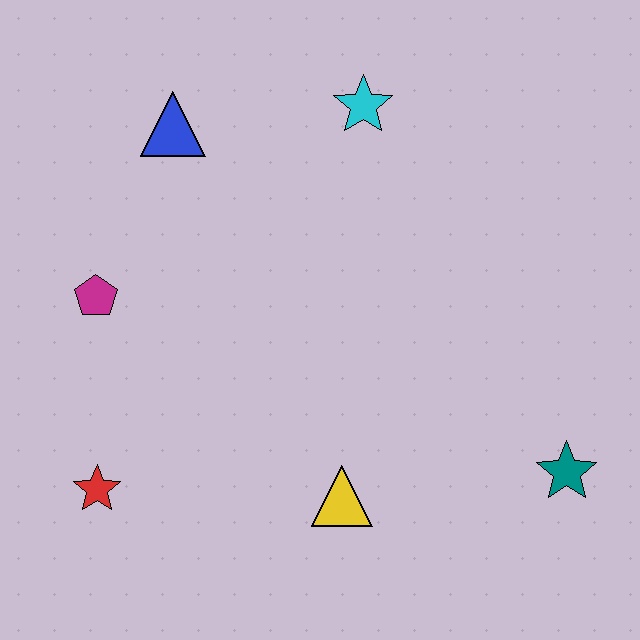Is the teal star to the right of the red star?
Yes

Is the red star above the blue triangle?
No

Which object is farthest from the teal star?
The blue triangle is farthest from the teal star.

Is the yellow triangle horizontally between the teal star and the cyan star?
No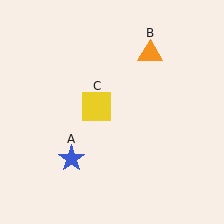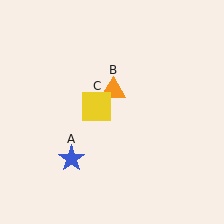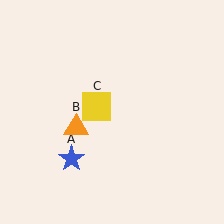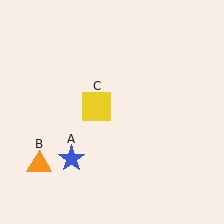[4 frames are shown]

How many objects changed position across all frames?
1 object changed position: orange triangle (object B).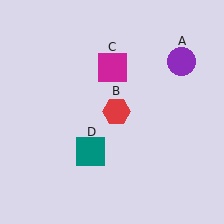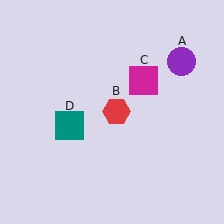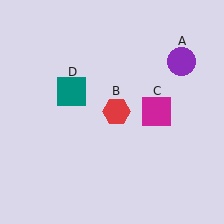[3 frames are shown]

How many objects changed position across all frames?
2 objects changed position: magenta square (object C), teal square (object D).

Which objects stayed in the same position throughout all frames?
Purple circle (object A) and red hexagon (object B) remained stationary.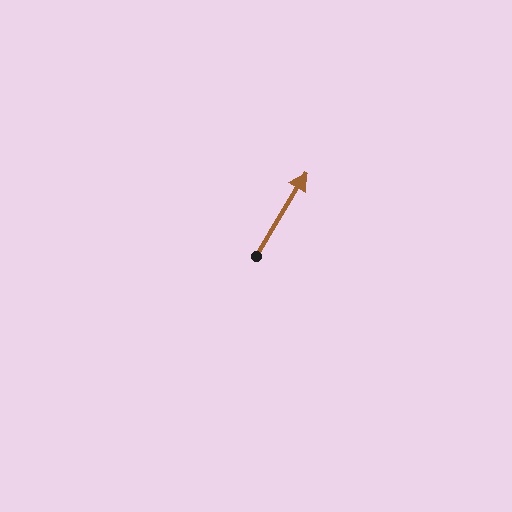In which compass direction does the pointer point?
Northeast.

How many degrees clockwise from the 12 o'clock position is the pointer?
Approximately 31 degrees.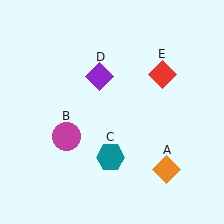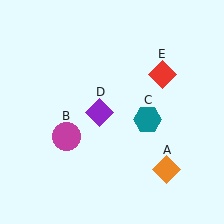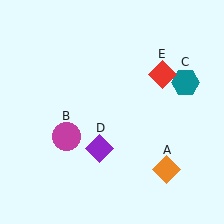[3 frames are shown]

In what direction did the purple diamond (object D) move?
The purple diamond (object D) moved down.